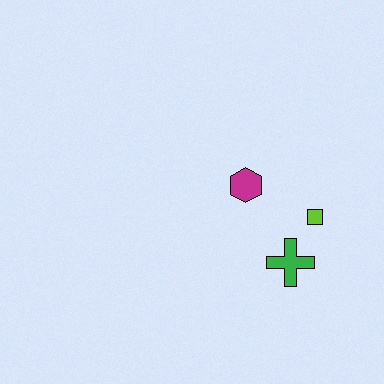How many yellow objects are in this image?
There are no yellow objects.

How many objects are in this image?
There are 3 objects.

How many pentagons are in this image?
There are no pentagons.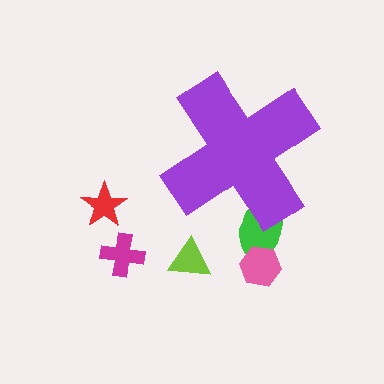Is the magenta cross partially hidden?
No, the magenta cross is fully visible.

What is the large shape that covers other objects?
A purple cross.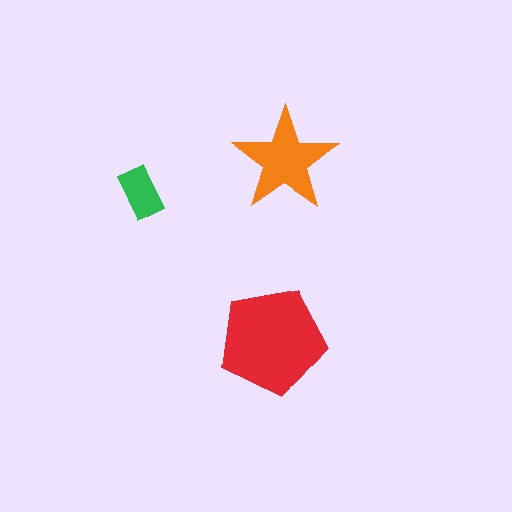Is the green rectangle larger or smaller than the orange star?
Smaller.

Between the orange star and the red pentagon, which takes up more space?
The red pentagon.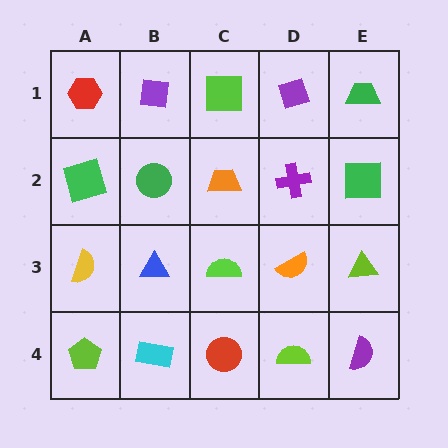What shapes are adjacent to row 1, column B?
A green circle (row 2, column B), a red hexagon (row 1, column A), a lime square (row 1, column C).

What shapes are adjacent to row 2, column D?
A purple diamond (row 1, column D), an orange semicircle (row 3, column D), an orange trapezoid (row 2, column C), a green square (row 2, column E).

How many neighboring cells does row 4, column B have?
3.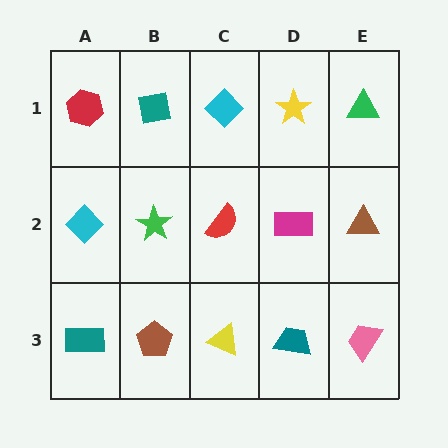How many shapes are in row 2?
5 shapes.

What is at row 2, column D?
A magenta rectangle.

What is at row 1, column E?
A green triangle.